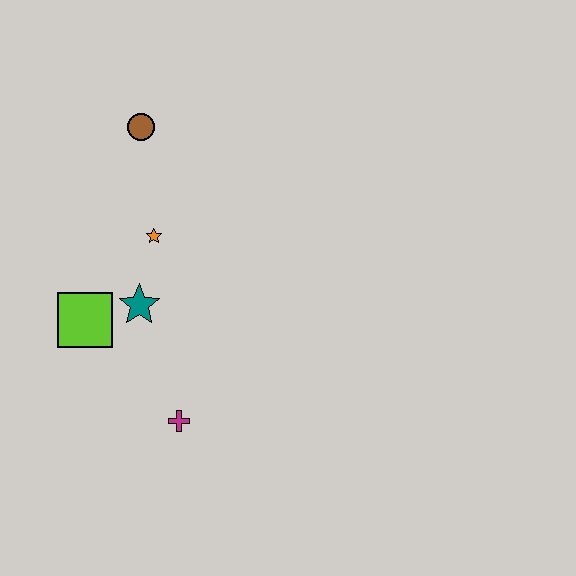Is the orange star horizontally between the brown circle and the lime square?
No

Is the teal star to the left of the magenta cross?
Yes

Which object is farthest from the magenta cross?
The brown circle is farthest from the magenta cross.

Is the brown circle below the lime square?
No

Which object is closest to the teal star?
The lime square is closest to the teal star.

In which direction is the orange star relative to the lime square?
The orange star is above the lime square.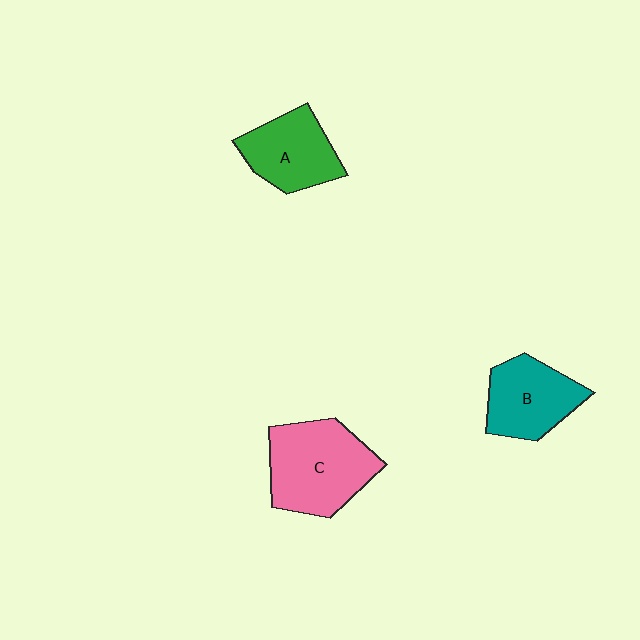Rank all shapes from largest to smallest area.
From largest to smallest: C (pink), B (teal), A (green).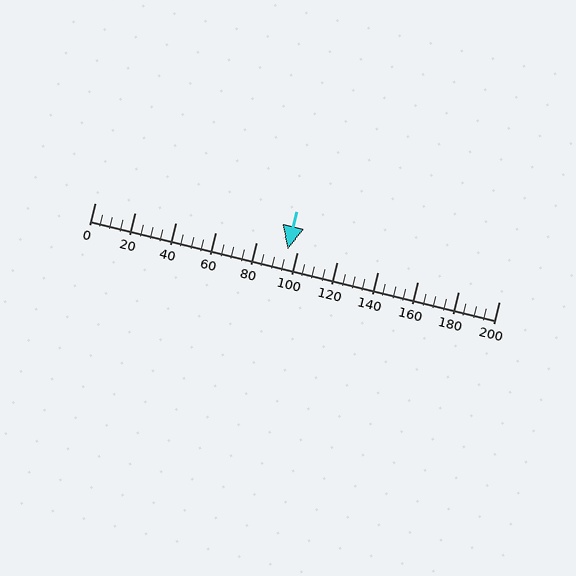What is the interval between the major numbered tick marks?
The major tick marks are spaced 20 units apart.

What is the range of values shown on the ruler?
The ruler shows values from 0 to 200.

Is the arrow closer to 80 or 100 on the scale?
The arrow is closer to 100.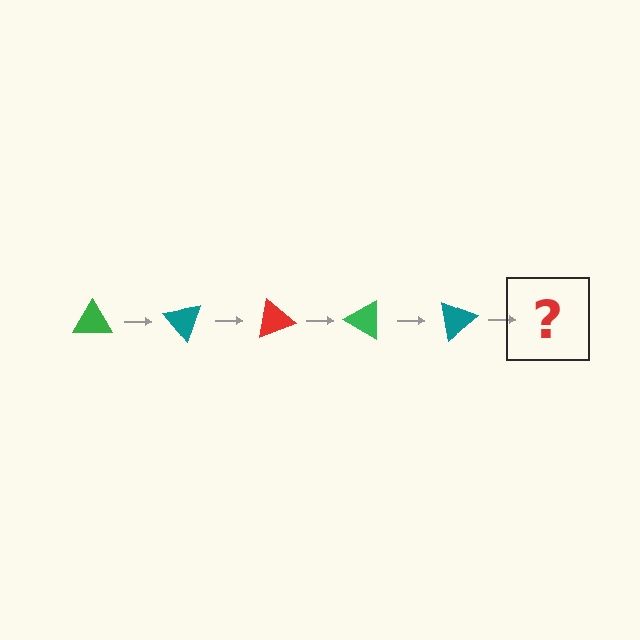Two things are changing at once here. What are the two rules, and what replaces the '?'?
The two rules are that it rotates 50 degrees each step and the color cycles through green, teal, and red. The '?' should be a red triangle, rotated 250 degrees from the start.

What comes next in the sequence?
The next element should be a red triangle, rotated 250 degrees from the start.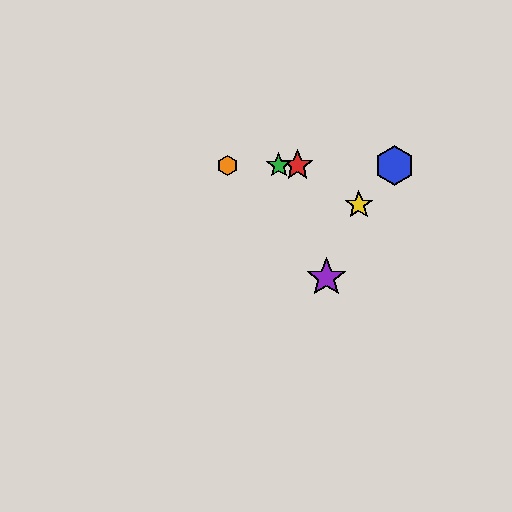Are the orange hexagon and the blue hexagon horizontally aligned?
Yes, both are at y≈165.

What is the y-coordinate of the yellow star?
The yellow star is at y≈205.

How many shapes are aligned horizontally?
4 shapes (the red star, the blue hexagon, the green star, the orange hexagon) are aligned horizontally.